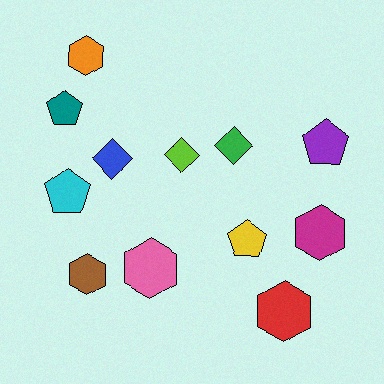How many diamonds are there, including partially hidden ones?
There are 3 diamonds.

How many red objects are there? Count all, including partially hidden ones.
There is 1 red object.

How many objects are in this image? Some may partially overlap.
There are 12 objects.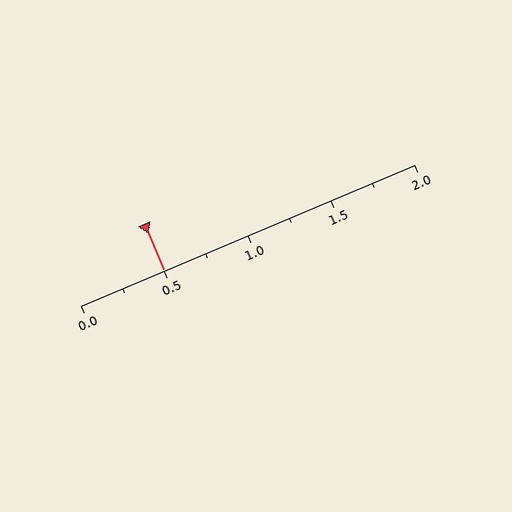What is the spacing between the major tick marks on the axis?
The major ticks are spaced 0.5 apart.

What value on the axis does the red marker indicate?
The marker indicates approximately 0.5.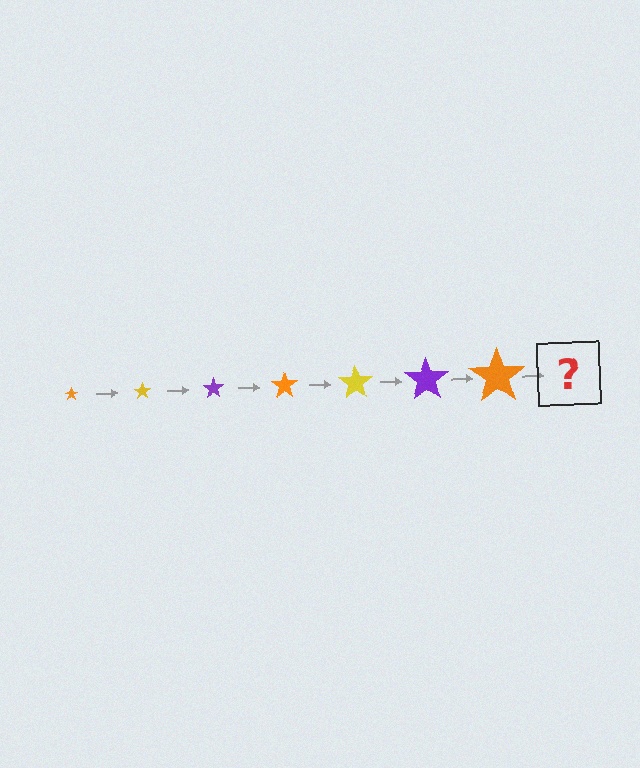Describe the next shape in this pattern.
It should be a yellow star, larger than the previous one.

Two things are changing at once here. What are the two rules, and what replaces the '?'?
The two rules are that the star grows larger each step and the color cycles through orange, yellow, and purple. The '?' should be a yellow star, larger than the previous one.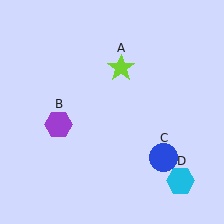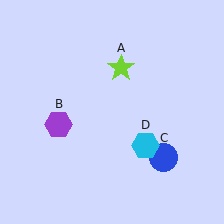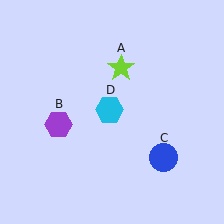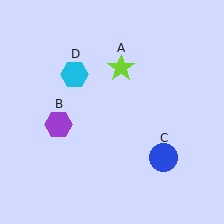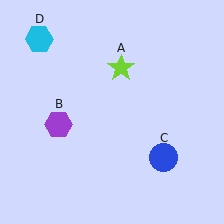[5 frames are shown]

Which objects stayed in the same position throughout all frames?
Lime star (object A) and purple hexagon (object B) and blue circle (object C) remained stationary.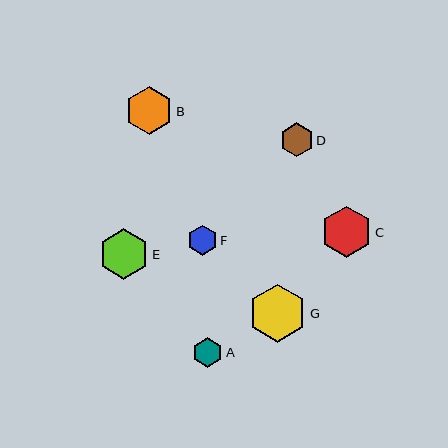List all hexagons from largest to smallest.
From largest to smallest: G, C, E, B, D, F, A.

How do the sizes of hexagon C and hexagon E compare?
Hexagon C and hexagon E are approximately the same size.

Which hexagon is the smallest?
Hexagon A is the smallest with a size of approximately 30 pixels.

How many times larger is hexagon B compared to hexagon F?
Hexagon B is approximately 1.6 times the size of hexagon F.